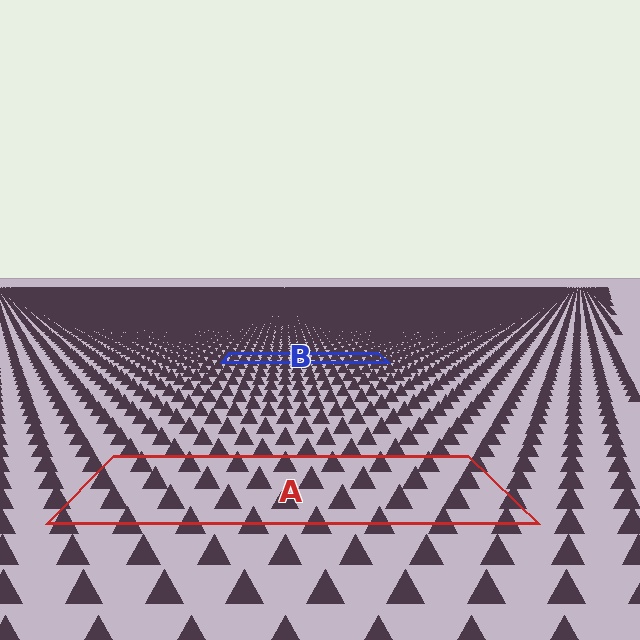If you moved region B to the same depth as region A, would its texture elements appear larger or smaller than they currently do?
They would appear larger. At a closer depth, the same texture elements are projected at a bigger on-screen size.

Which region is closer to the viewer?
Region A is closer. The texture elements there are larger and more spread out.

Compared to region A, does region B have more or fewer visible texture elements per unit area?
Region B has more texture elements per unit area — they are packed more densely because it is farther away.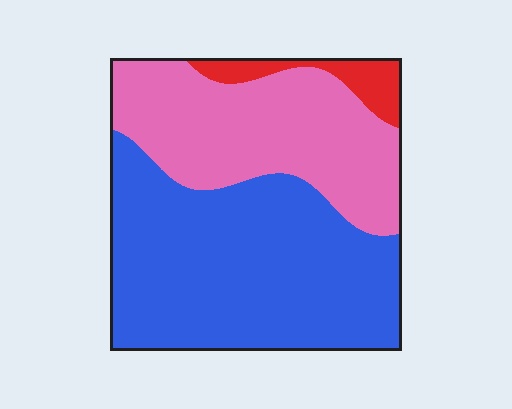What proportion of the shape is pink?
Pink takes up about three eighths (3/8) of the shape.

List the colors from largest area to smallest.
From largest to smallest: blue, pink, red.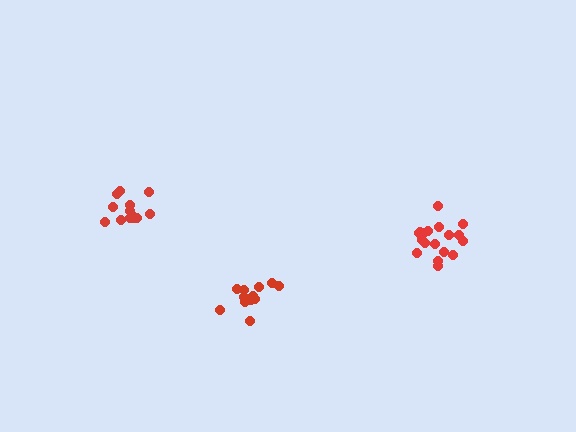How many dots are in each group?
Group 1: 18 dots, Group 2: 13 dots, Group 3: 12 dots (43 total).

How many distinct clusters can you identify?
There are 3 distinct clusters.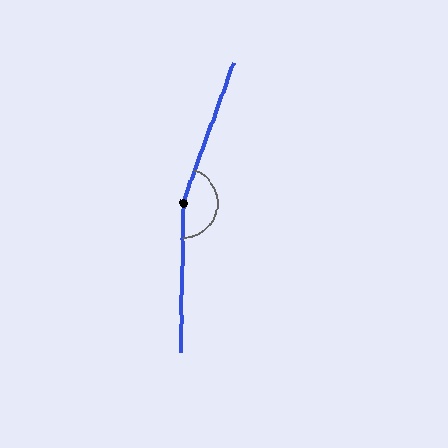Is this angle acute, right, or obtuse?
It is obtuse.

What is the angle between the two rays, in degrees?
Approximately 161 degrees.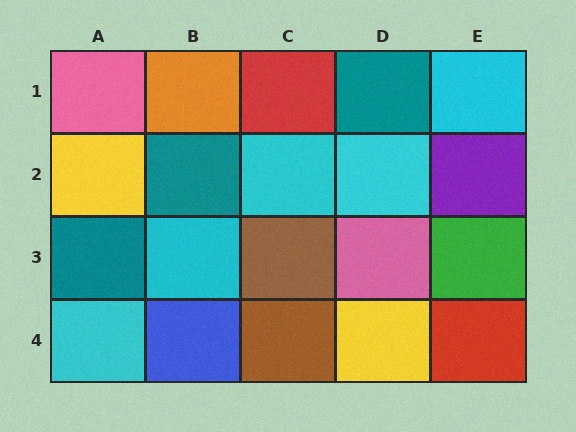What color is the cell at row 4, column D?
Yellow.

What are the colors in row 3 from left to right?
Teal, cyan, brown, pink, green.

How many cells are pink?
2 cells are pink.